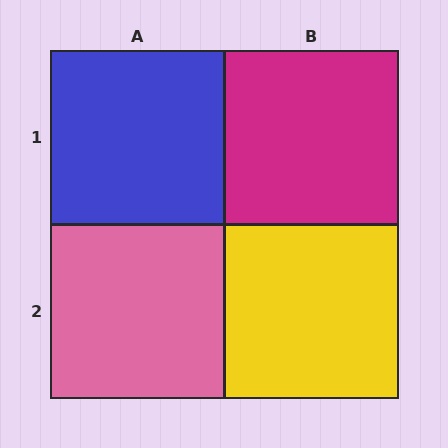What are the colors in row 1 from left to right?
Blue, magenta.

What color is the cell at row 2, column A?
Pink.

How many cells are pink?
1 cell is pink.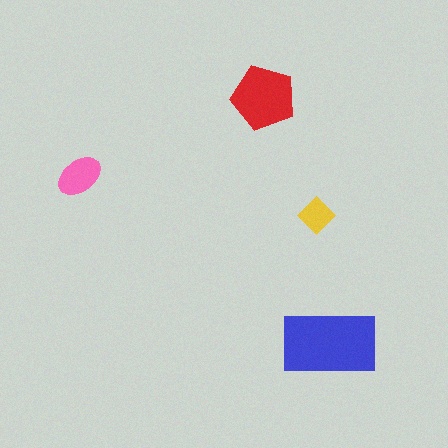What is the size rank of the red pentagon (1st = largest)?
2nd.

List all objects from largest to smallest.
The blue rectangle, the red pentagon, the pink ellipse, the yellow diamond.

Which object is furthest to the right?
The blue rectangle is rightmost.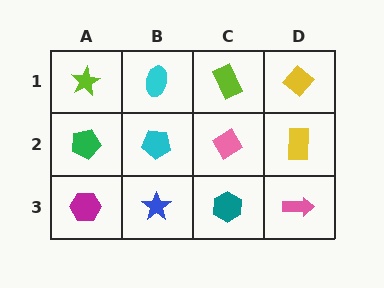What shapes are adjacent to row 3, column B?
A cyan pentagon (row 2, column B), a magenta hexagon (row 3, column A), a teal hexagon (row 3, column C).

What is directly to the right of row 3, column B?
A teal hexagon.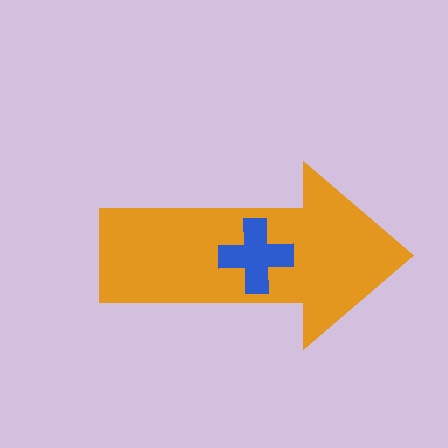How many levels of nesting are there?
2.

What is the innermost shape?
The blue cross.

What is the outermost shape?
The orange arrow.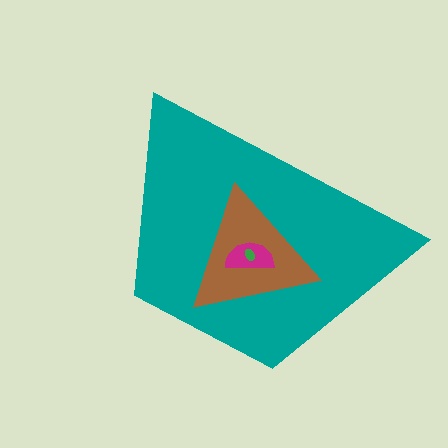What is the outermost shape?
The teal trapezoid.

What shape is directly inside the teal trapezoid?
The brown triangle.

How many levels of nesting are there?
4.